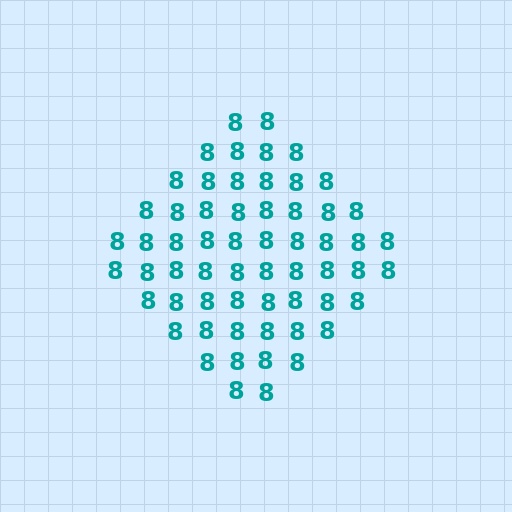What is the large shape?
The large shape is a diamond.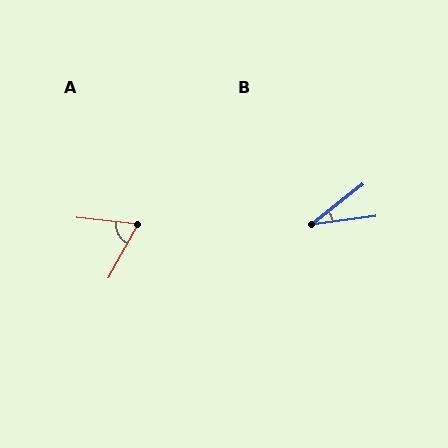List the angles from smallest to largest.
B (30°), A (67°).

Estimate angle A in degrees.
Approximately 67 degrees.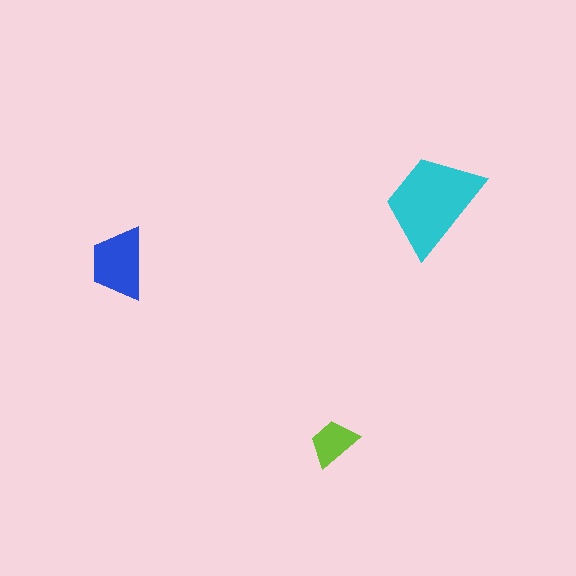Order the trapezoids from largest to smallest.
the cyan one, the blue one, the lime one.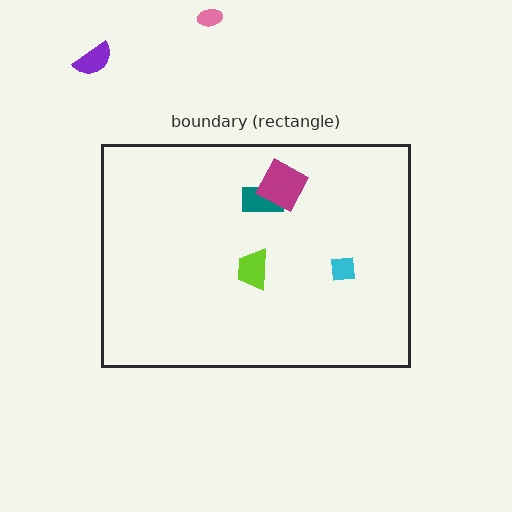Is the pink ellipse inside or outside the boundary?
Outside.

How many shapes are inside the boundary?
4 inside, 2 outside.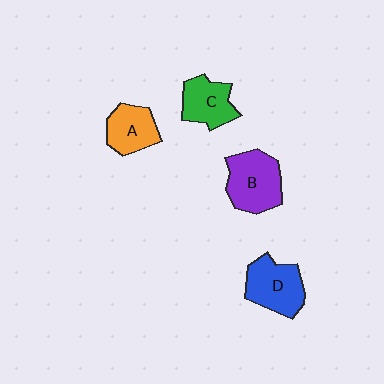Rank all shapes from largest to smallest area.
From largest to smallest: B (purple), D (blue), C (green), A (orange).